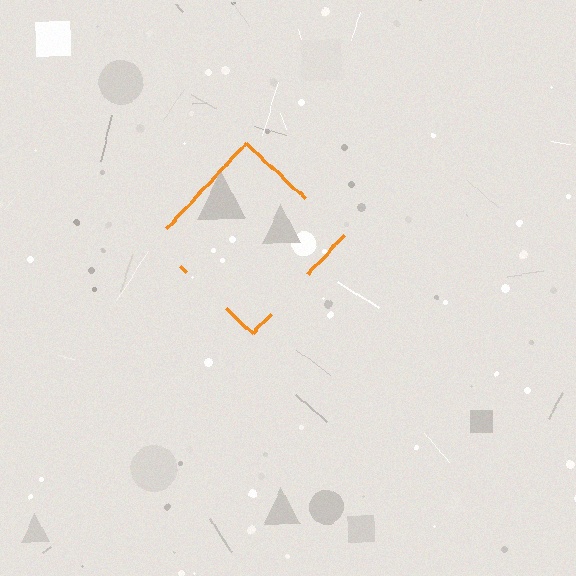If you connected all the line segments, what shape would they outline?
They would outline a diamond.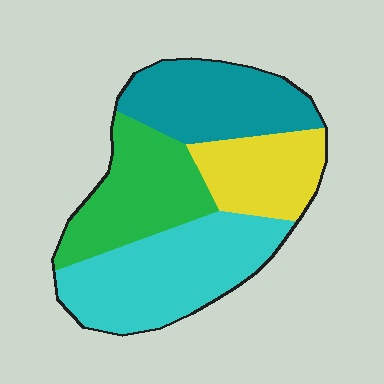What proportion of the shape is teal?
Teal takes up about one quarter (1/4) of the shape.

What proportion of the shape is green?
Green covers about 25% of the shape.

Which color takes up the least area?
Yellow, at roughly 20%.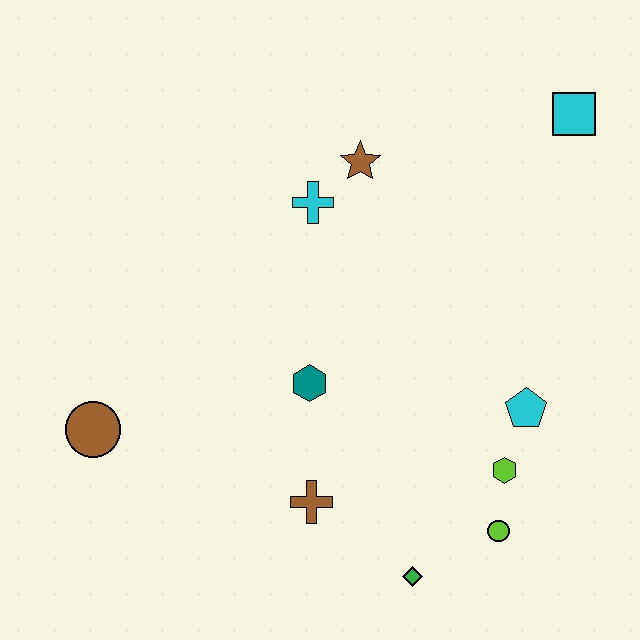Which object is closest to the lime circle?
The lime hexagon is closest to the lime circle.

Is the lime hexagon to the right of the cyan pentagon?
No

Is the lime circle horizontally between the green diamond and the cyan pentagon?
Yes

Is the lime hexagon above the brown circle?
No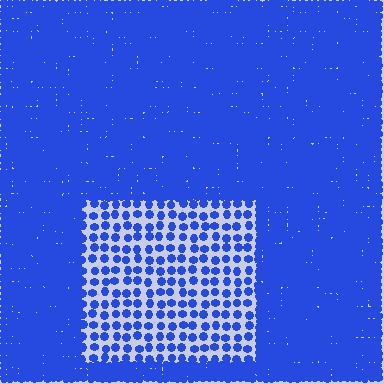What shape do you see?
I see a rectangle.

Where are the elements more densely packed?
The elements are more densely packed outside the rectangle boundary.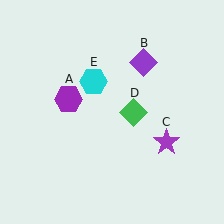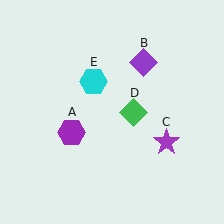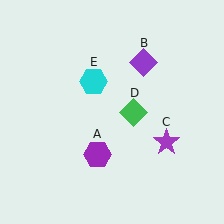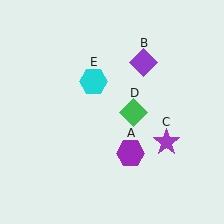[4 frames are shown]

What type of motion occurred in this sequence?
The purple hexagon (object A) rotated counterclockwise around the center of the scene.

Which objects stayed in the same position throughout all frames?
Purple diamond (object B) and purple star (object C) and green diamond (object D) and cyan hexagon (object E) remained stationary.